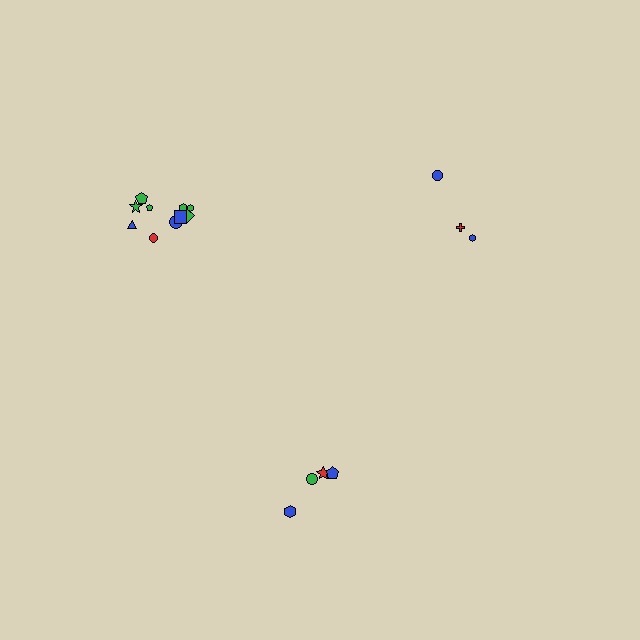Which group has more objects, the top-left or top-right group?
The top-left group.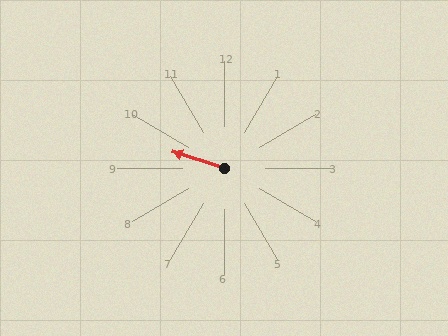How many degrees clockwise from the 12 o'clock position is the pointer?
Approximately 288 degrees.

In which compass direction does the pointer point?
West.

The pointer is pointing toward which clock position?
Roughly 10 o'clock.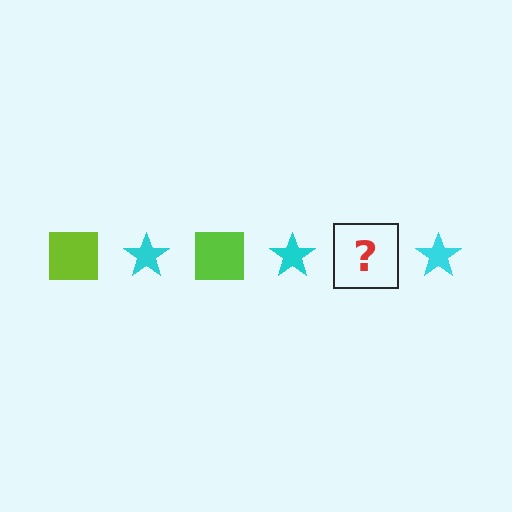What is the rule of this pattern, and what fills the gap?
The rule is that the pattern alternates between lime square and cyan star. The gap should be filled with a lime square.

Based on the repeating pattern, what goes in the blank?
The blank should be a lime square.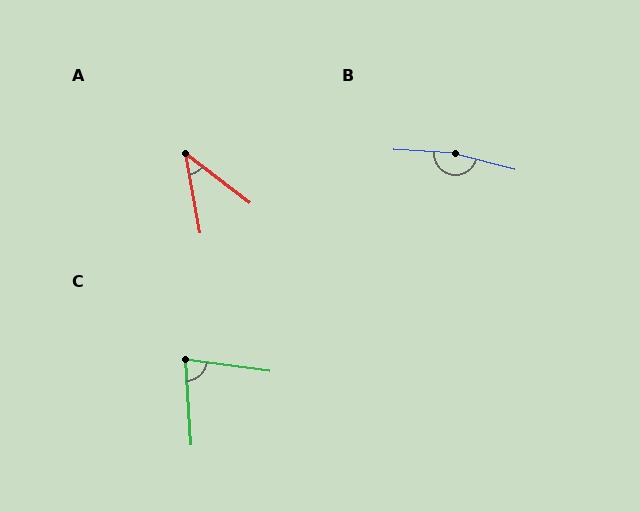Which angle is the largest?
B, at approximately 169 degrees.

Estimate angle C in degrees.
Approximately 79 degrees.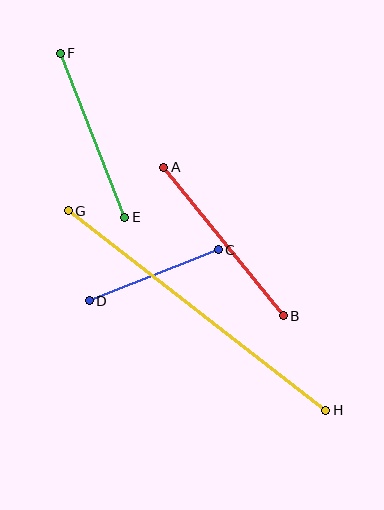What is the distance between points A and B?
The distance is approximately 191 pixels.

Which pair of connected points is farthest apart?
Points G and H are farthest apart.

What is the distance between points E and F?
The distance is approximately 176 pixels.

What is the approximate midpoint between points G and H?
The midpoint is at approximately (197, 310) pixels.